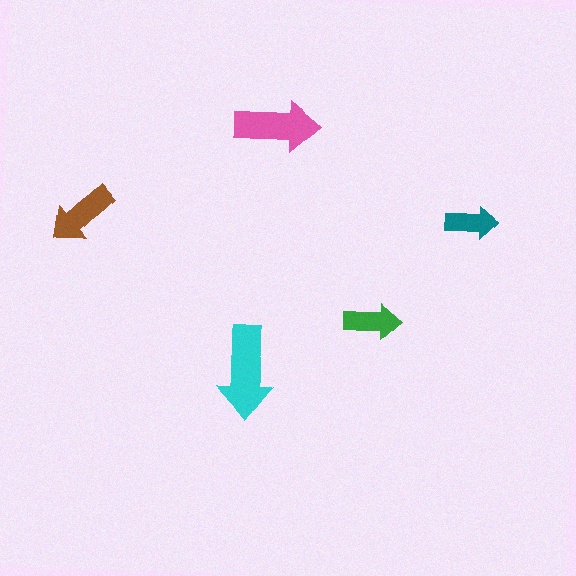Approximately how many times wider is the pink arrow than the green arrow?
About 1.5 times wider.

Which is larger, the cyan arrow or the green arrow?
The cyan one.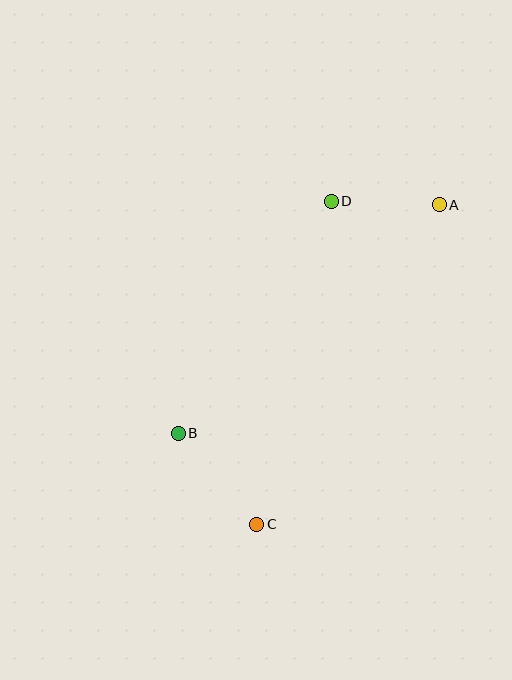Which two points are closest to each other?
Points A and D are closest to each other.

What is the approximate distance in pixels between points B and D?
The distance between B and D is approximately 278 pixels.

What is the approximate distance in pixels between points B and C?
The distance between B and C is approximately 121 pixels.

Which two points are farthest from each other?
Points A and C are farthest from each other.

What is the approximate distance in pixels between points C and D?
The distance between C and D is approximately 332 pixels.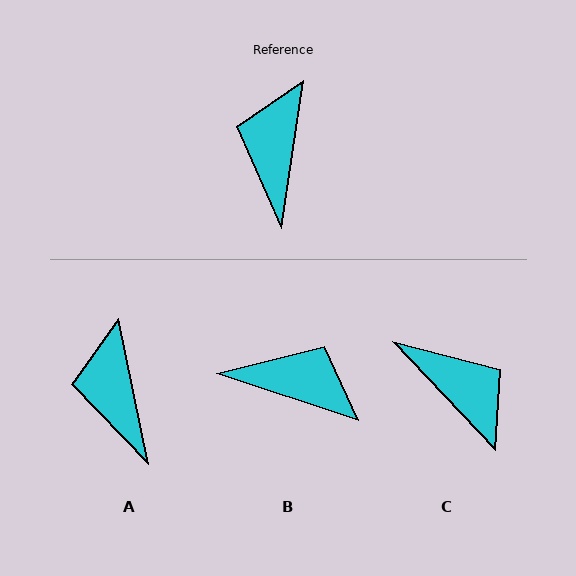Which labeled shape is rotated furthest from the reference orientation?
C, about 128 degrees away.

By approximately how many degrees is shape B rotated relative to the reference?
Approximately 100 degrees clockwise.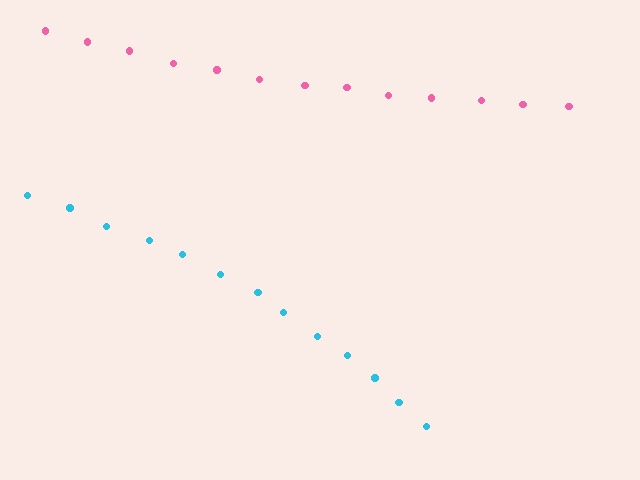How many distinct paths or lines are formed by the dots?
There are 2 distinct paths.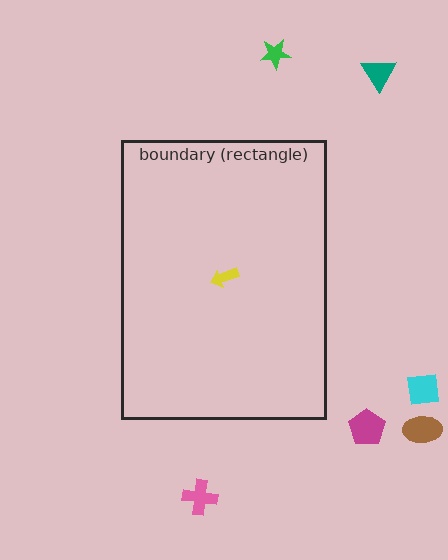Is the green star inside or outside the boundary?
Outside.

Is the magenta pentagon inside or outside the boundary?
Outside.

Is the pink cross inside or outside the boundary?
Outside.